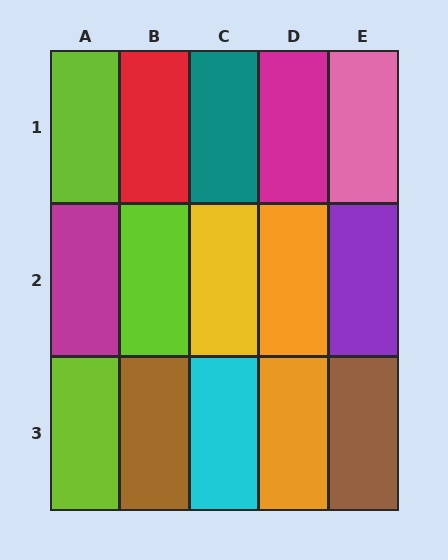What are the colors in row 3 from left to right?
Lime, brown, cyan, orange, brown.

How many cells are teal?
1 cell is teal.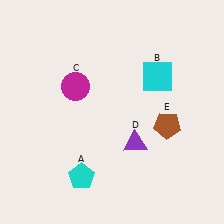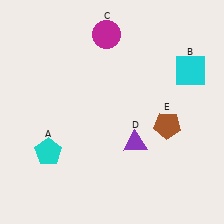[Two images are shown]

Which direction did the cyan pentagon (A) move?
The cyan pentagon (A) moved left.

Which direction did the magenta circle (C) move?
The magenta circle (C) moved up.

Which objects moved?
The objects that moved are: the cyan pentagon (A), the cyan square (B), the magenta circle (C).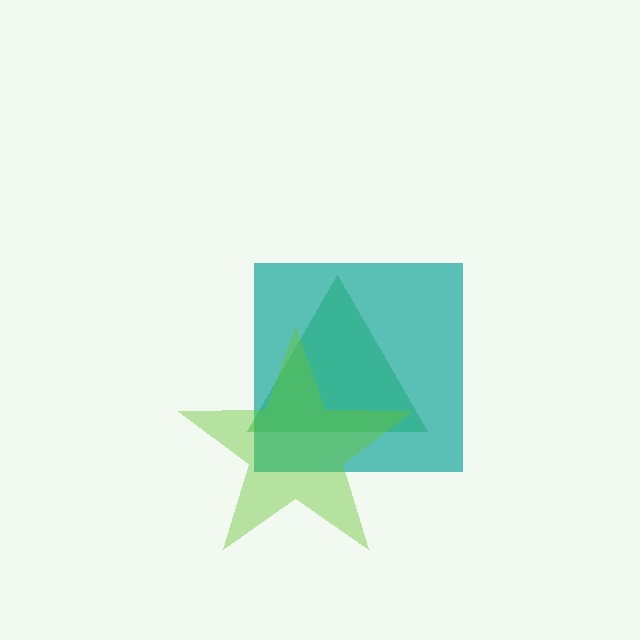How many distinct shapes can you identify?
There are 3 distinct shapes: a green triangle, a teal square, a lime star.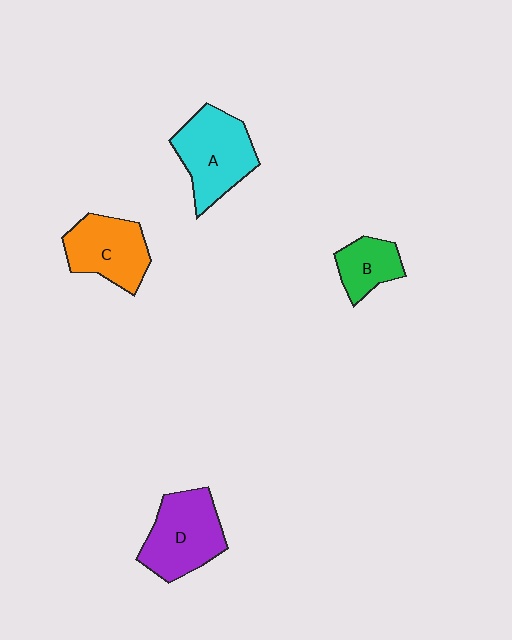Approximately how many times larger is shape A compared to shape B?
Approximately 1.9 times.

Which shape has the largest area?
Shape A (cyan).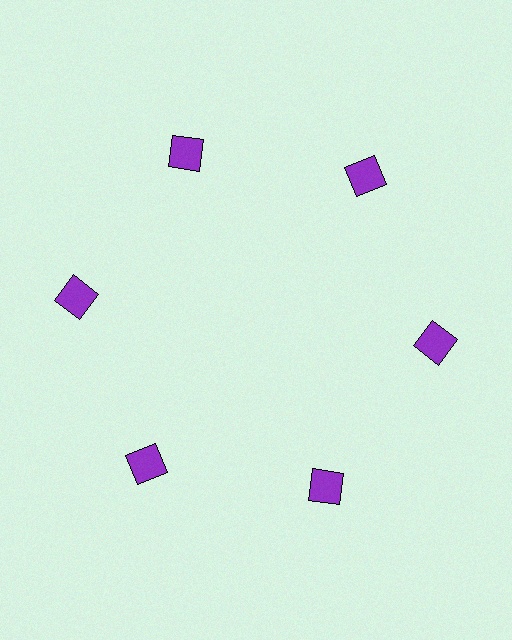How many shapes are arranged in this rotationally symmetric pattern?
There are 6 shapes, arranged in 6 groups of 1.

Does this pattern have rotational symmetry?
Yes, this pattern has 6-fold rotational symmetry. It looks the same after rotating 60 degrees around the center.